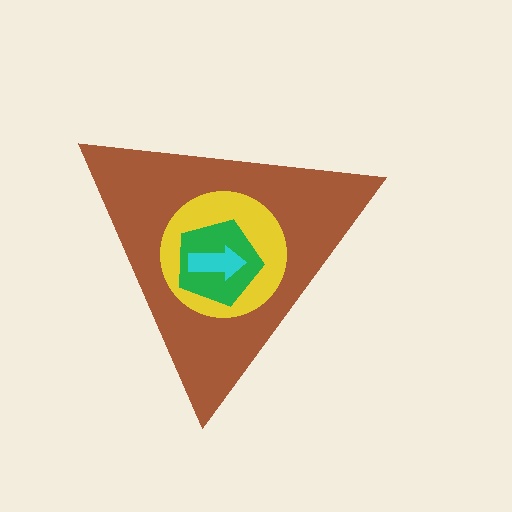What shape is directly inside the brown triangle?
The yellow circle.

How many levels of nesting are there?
4.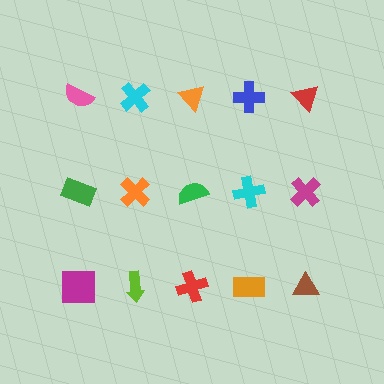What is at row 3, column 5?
A brown triangle.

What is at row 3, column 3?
A red cross.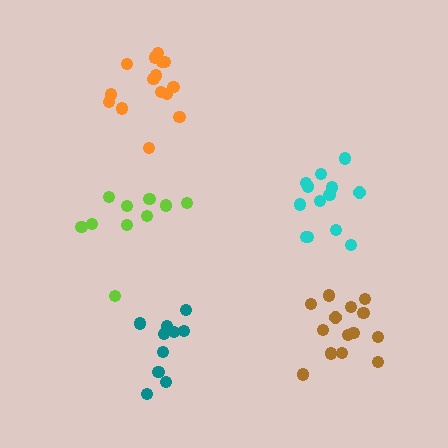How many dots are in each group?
Group 1: 10 dots, Group 2: 14 dots, Group 3: 10 dots, Group 4: 15 dots, Group 5: 13 dots (62 total).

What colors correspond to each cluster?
The clusters are colored: teal, brown, lime, orange, cyan.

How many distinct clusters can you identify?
There are 5 distinct clusters.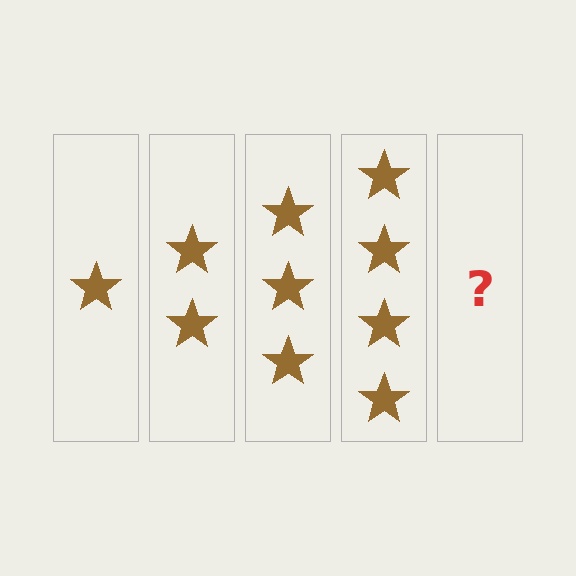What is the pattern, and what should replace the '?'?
The pattern is that each step adds one more star. The '?' should be 5 stars.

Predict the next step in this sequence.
The next step is 5 stars.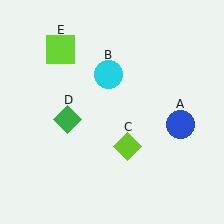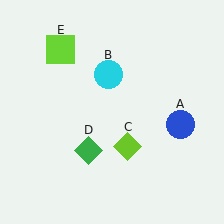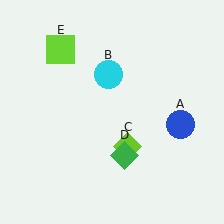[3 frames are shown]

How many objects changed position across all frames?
1 object changed position: green diamond (object D).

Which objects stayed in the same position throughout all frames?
Blue circle (object A) and cyan circle (object B) and lime diamond (object C) and lime square (object E) remained stationary.